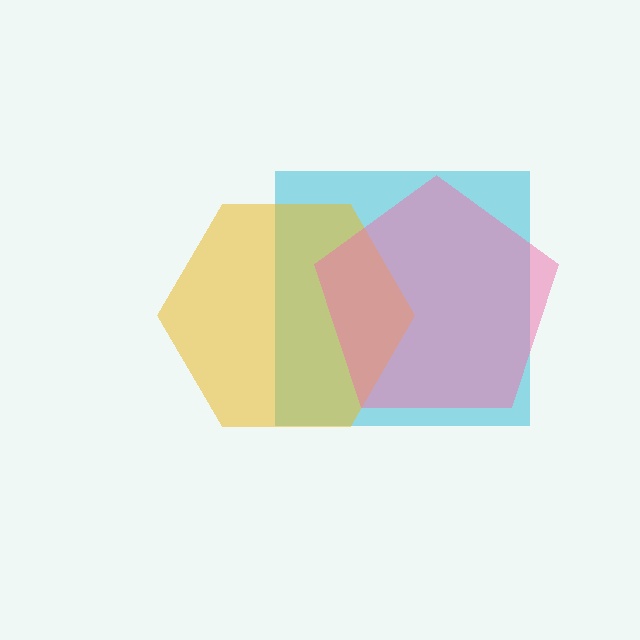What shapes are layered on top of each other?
The layered shapes are: a cyan square, a yellow hexagon, a pink pentagon.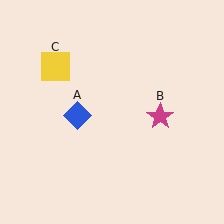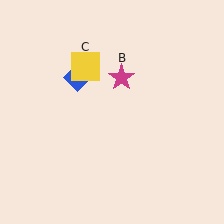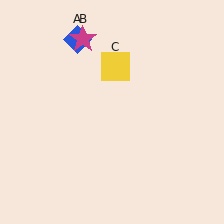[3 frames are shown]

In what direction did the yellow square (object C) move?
The yellow square (object C) moved right.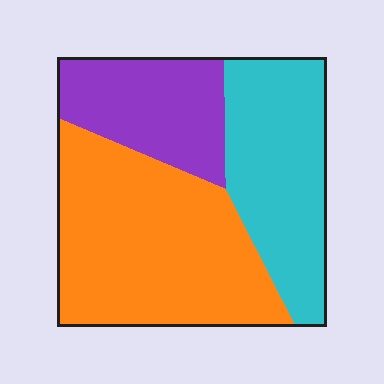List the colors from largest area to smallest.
From largest to smallest: orange, cyan, purple.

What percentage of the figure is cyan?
Cyan covers roughly 30% of the figure.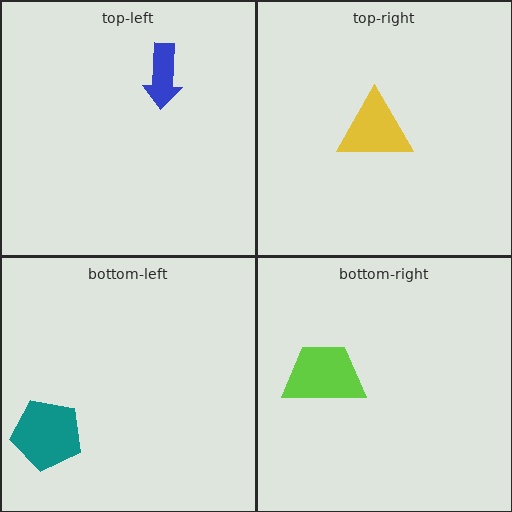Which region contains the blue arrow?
The top-left region.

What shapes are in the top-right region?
The yellow triangle.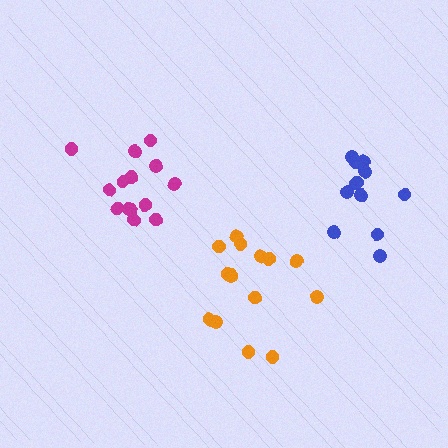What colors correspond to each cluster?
The clusters are colored: orange, magenta, blue.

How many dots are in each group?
Group 1: 15 dots, Group 2: 14 dots, Group 3: 13 dots (42 total).